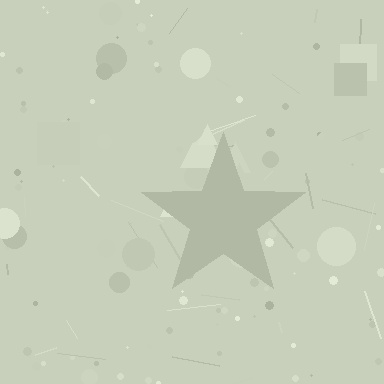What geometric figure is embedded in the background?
A star is embedded in the background.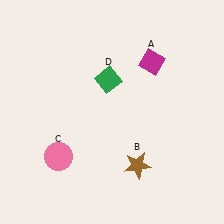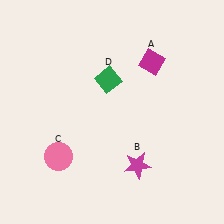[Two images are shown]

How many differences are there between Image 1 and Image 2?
There is 1 difference between the two images.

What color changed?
The star (B) changed from brown in Image 1 to magenta in Image 2.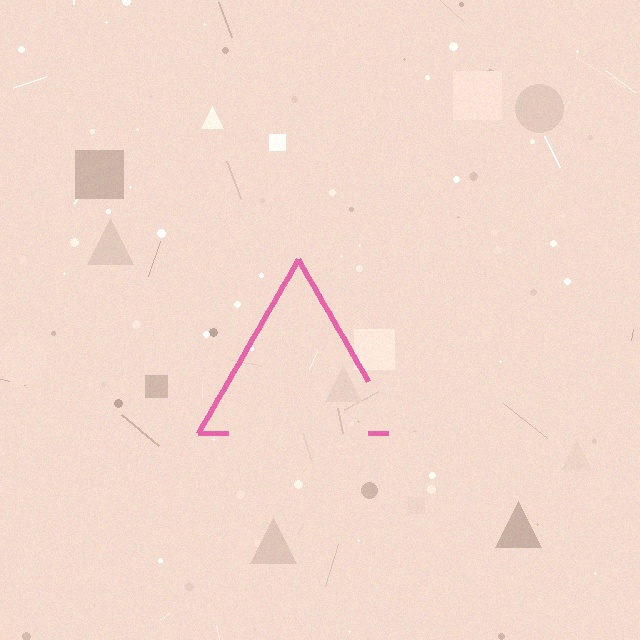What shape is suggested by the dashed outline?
The dashed outline suggests a triangle.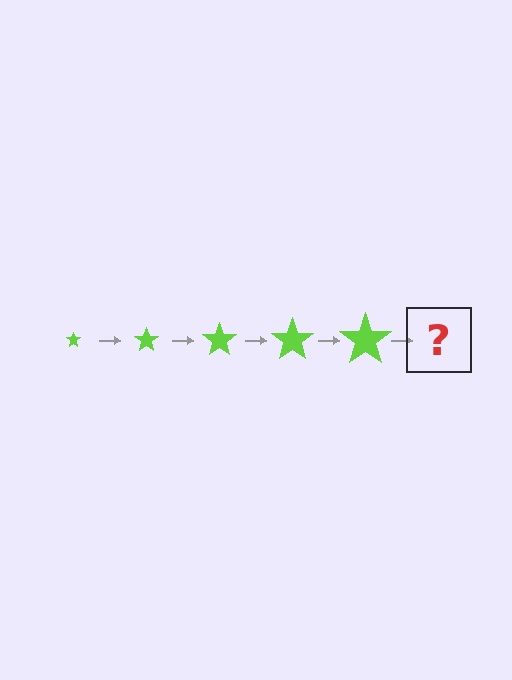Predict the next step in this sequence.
The next step is a lime star, larger than the previous one.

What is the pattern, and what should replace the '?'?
The pattern is that the star gets progressively larger each step. The '?' should be a lime star, larger than the previous one.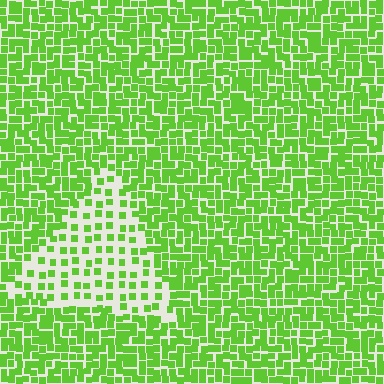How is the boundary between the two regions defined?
The boundary is defined by a change in element density (approximately 2.3x ratio). All elements are the same color, size, and shape.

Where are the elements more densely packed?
The elements are more densely packed outside the triangle boundary.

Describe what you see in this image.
The image contains small lime elements arranged at two different densities. A triangle-shaped region is visible where the elements are less densely packed than the surrounding area.